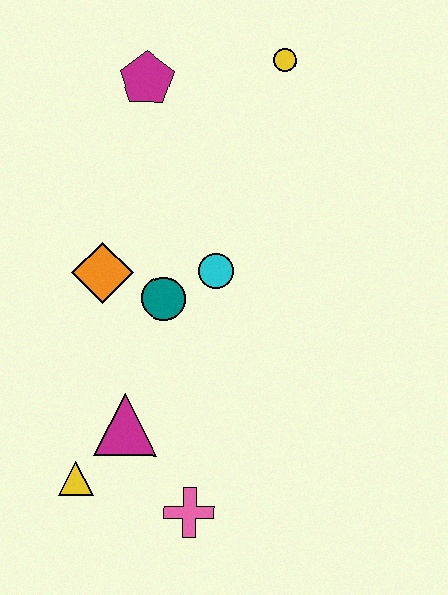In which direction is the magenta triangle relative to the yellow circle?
The magenta triangle is below the yellow circle.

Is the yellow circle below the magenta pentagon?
No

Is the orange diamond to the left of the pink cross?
Yes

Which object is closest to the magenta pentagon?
The yellow circle is closest to the magenta pentagon.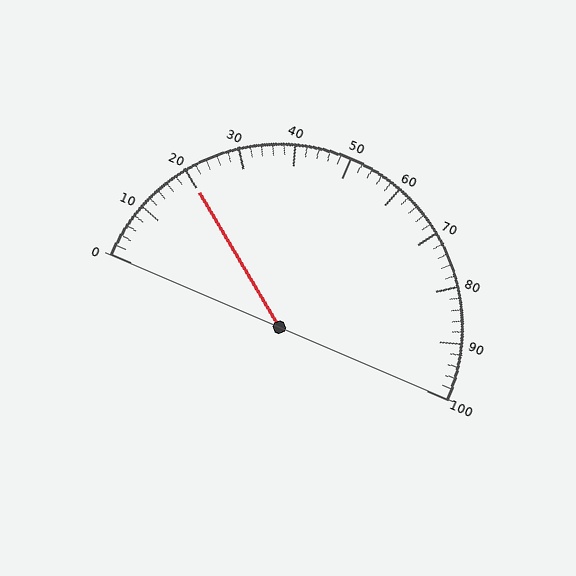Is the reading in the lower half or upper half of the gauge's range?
The reading is in the lower half of the range (0 to 100).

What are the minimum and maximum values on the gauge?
The gauge ranges from 0 to 100.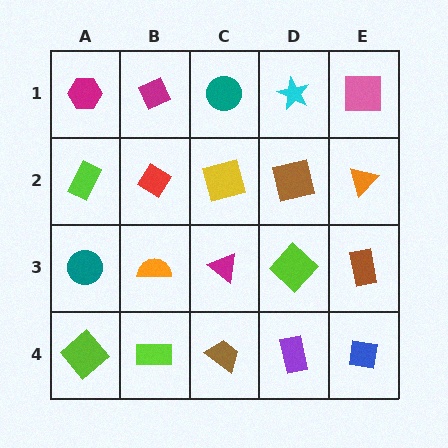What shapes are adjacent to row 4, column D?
A lime diamond (row 3, column D), a brown trapezoid (row 4, column C), a blue square (row 4, column E).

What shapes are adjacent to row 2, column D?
A cyan star (row 1, column D), a lime diamond (row 3, column D), a yellow square (row 2, column C), an orange triangle (row 2, column E).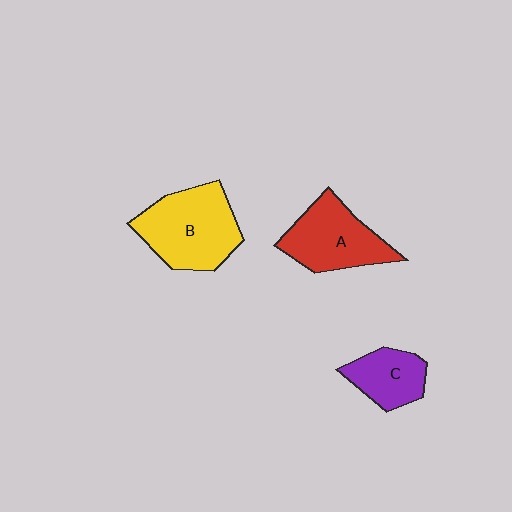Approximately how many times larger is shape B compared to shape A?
Approximately 1.2 times.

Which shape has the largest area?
Shape B (yellow).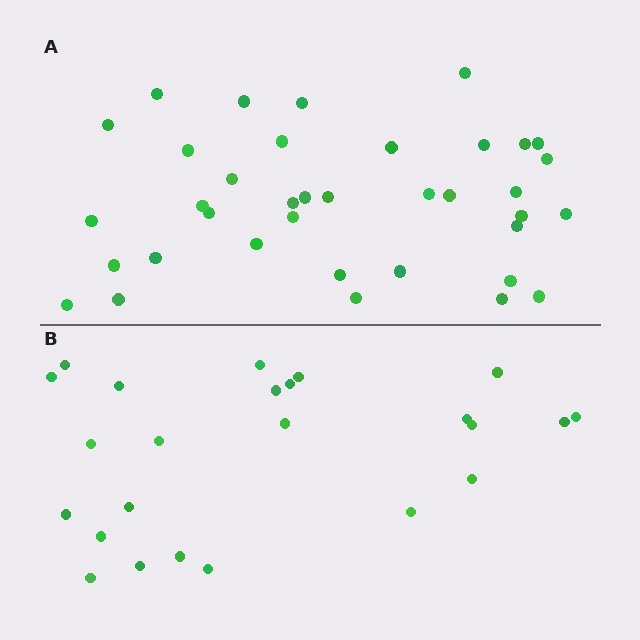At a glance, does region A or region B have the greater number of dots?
Region A (the top region) has more dots.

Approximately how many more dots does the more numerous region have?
Region A has approximately 15 more dots than region B.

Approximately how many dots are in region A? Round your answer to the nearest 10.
About 40 dots. (The exact count is 37, which rounds to 40.)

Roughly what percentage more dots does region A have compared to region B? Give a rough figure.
About 55% more.